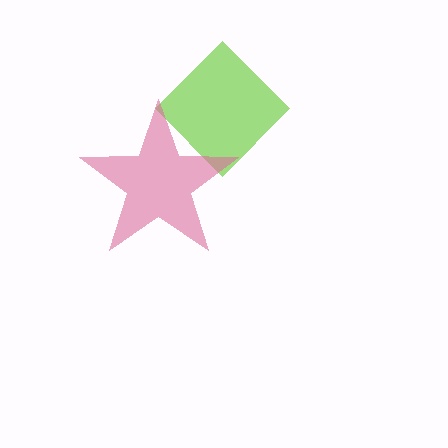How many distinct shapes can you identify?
There are 2 distinct shapes: a lime diamond, a pink star.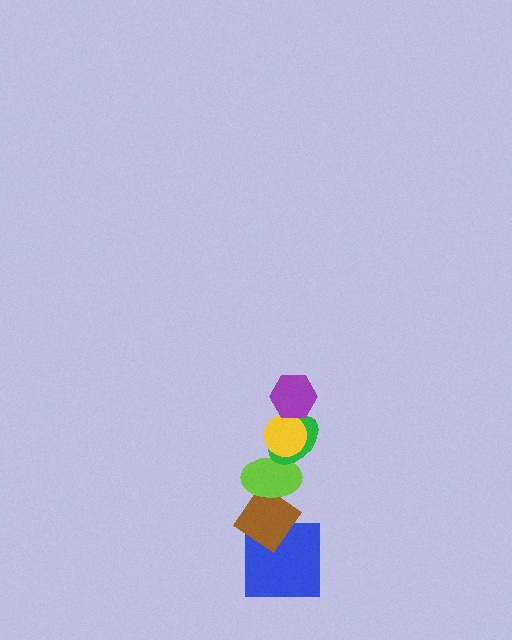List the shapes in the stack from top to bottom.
From top to bottom: the purple hexagon, the yellow circle, the green ellipse, the lime ellipse, the brown diamond, the blue square.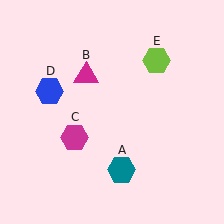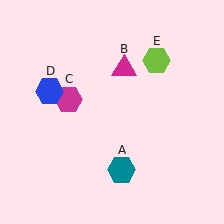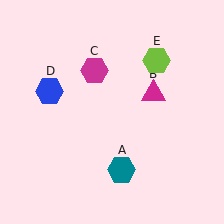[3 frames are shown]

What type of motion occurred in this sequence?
The magenta triangle (object B), magenta hexagon (object C) rotated clockwise around the center of the scene.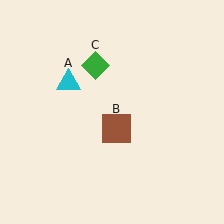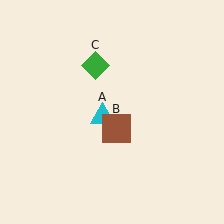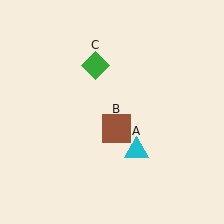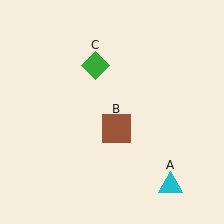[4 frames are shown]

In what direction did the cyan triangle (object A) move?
The cyan triangle (object A) moved down and to the right.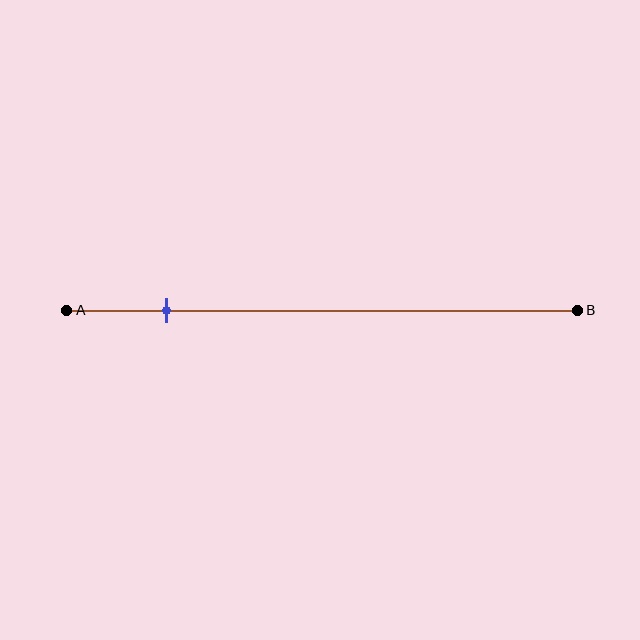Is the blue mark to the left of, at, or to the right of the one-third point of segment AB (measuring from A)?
The blue mark is to the left of the one-third point of segment AB.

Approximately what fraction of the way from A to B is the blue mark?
The blue mark is approximately 20% of the way from A to B.